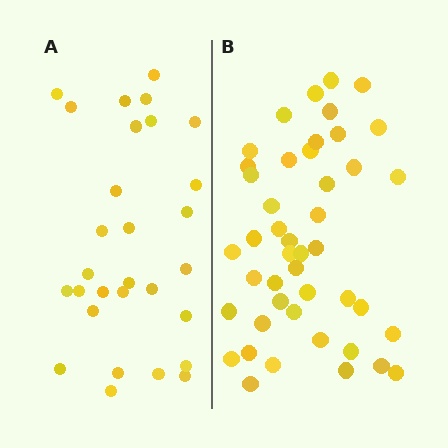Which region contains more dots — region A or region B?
Region B (the right region) has more dots.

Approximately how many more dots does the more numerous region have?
Region B has approximately 15 more dots than region A.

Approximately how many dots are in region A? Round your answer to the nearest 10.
About 30 dots. (The exact count is 29, which rounds to 30.)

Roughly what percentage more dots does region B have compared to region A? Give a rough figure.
About 55% more.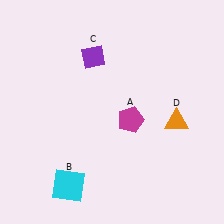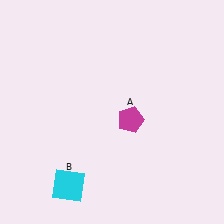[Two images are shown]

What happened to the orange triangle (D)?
The orange triangle (D) was removed in Image 2. It was in the bottom-right area of Image 1.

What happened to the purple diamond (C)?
The purple diamond (C) was removed in Image 2. It was in the top-left area of Image 1.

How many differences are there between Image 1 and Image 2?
There are 2 differences between the two images.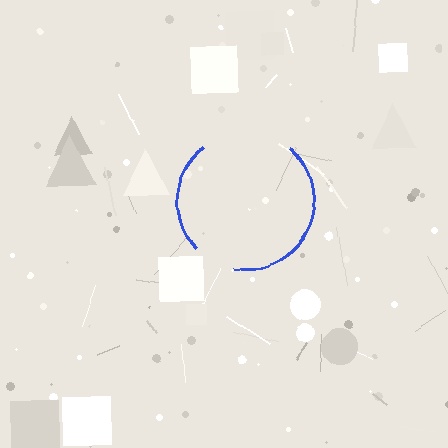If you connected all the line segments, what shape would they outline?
They would outline a circle.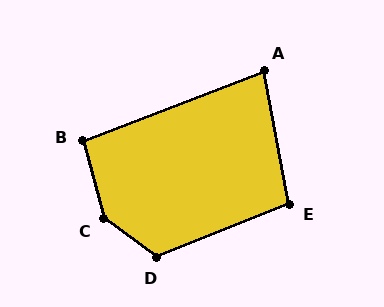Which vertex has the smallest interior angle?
A, at approximately 80 degrees.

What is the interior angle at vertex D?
Approximately 122 degrees (obtuse).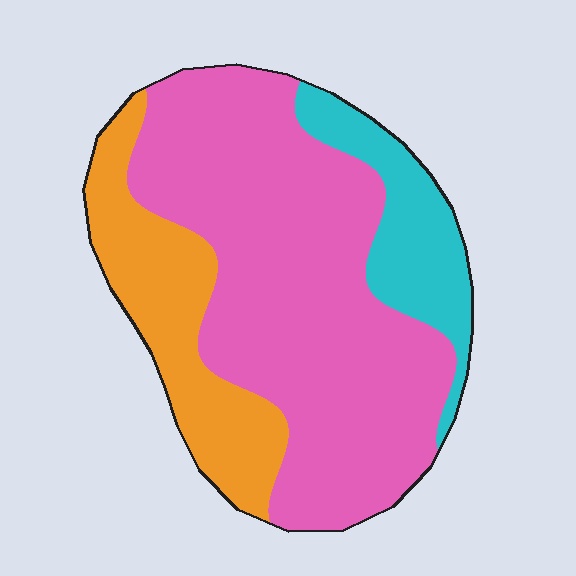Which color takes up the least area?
Cyan, at roughly 15%.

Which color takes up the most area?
Pink, at roughly 65%.